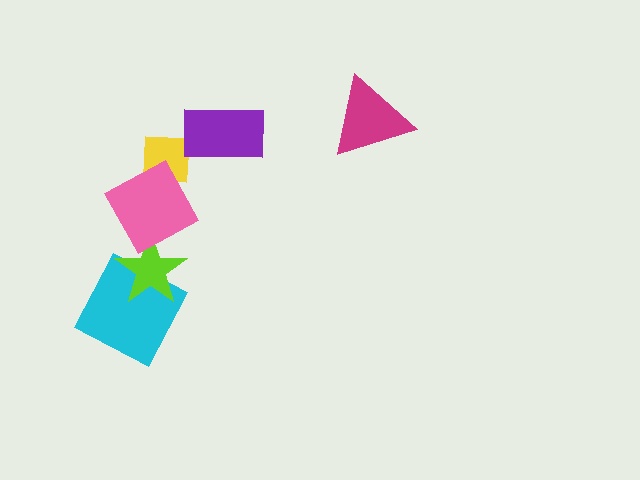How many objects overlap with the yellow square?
2 objects overlap with the yellow square.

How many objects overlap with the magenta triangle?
0 objects overlap with the magenta triangle.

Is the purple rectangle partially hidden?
No, no other shape covers it.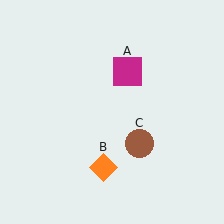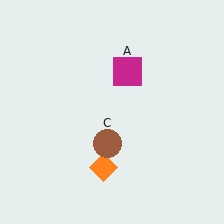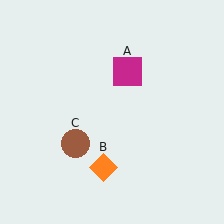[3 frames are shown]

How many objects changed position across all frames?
1 object changed position: brown circle (object C).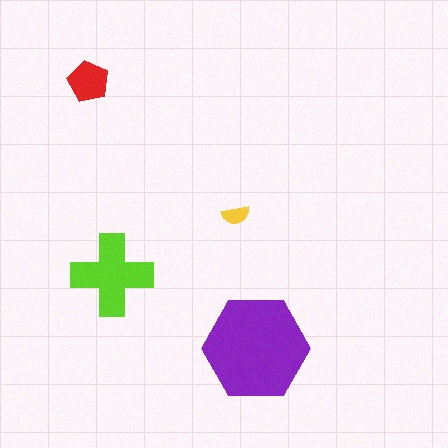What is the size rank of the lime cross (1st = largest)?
2nd.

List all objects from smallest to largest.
The yellow semicircle, the red pentagon, the lime cross, the purple hexagon.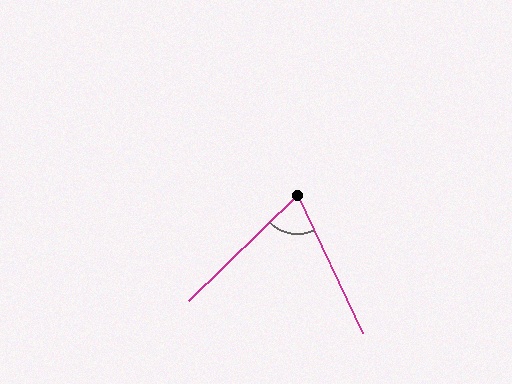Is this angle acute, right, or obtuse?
It is acute.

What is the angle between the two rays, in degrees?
Approximately 71 degrees.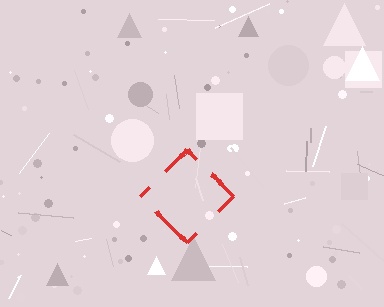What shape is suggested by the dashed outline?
The dashed outline suggests a diamond.